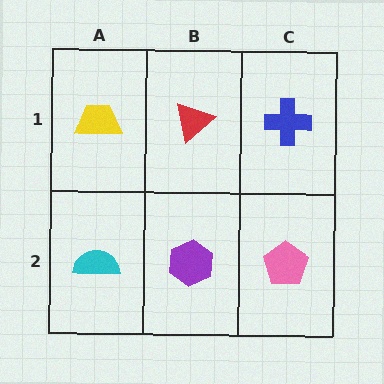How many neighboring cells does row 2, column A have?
2.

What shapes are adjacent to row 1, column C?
A pink pentagon (row 2, column C), a red triangle (row 1, column B).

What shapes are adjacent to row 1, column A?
A cyan semicircle (row 2, column A), a red triangle (row 1, column B).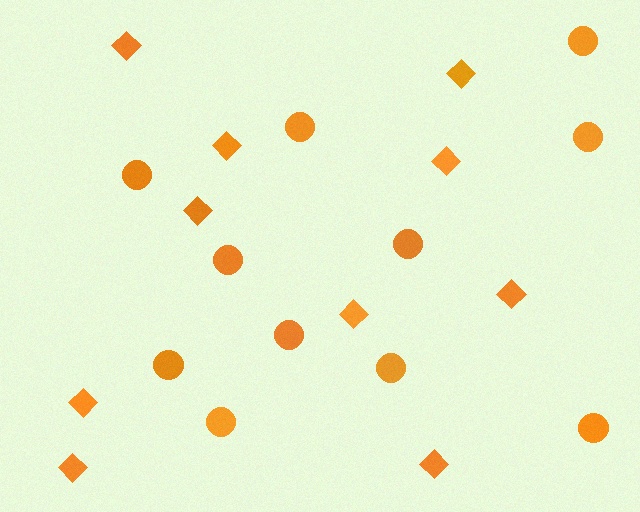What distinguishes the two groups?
There are 2 groups: one group of circles (11) and one group of diamonds (10).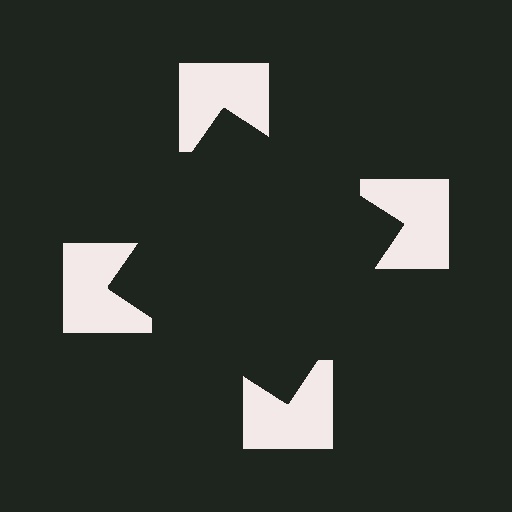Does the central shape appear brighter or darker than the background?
It typically appears slightly darker than the background, even though no actual brightness change is drawn.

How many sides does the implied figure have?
4 sides.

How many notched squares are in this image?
There are 4 — one at each vertex of the illusory square.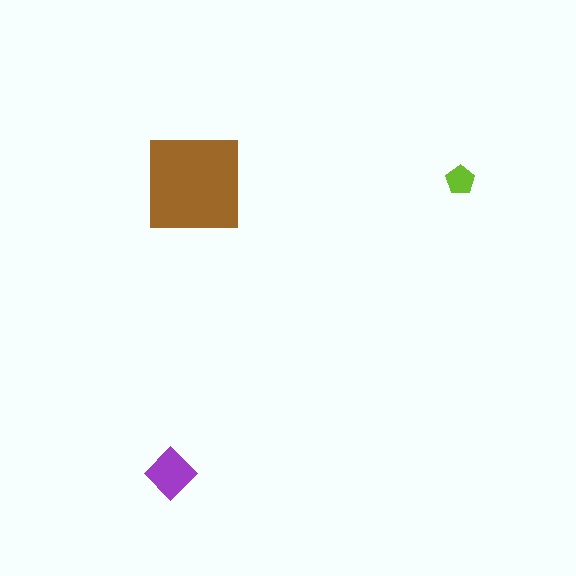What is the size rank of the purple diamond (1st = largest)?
2nd.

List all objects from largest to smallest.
The brown square, the purple diamond, the lime pentagon.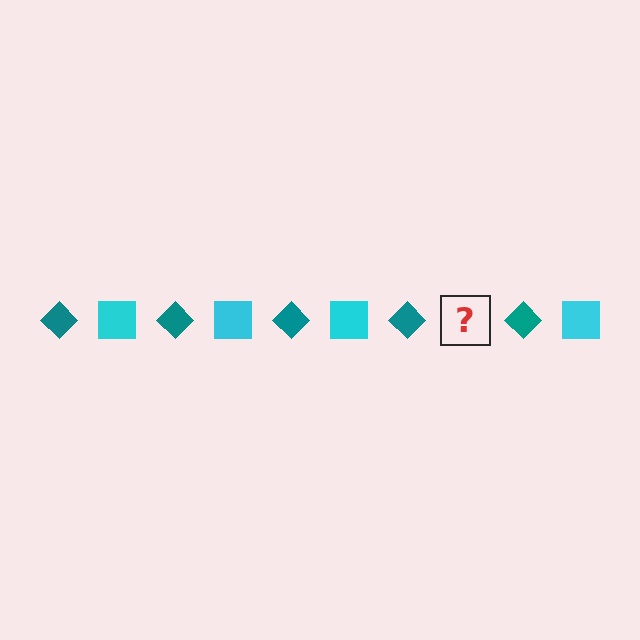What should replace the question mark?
The question mark should be replaced with a cyan square.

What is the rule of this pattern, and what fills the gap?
The rule is that the pattern alternates between teal diamond and cyan square. The gap should be filled with a cyan square.